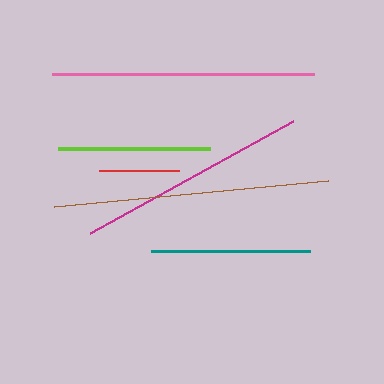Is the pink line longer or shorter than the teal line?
The pink line is longer than the teal line.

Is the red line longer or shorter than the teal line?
The teal line is longer than the red line.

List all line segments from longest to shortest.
From longest to shortest: brown, pink, magenta, teal, lime, red.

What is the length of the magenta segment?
The magenta segment is approximately 231 pixels long.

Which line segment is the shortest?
The red line is the shortest at approximately 80 pixels.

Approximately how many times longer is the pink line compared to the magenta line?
The pink line is approximately 1.1 times the length of the magenta line.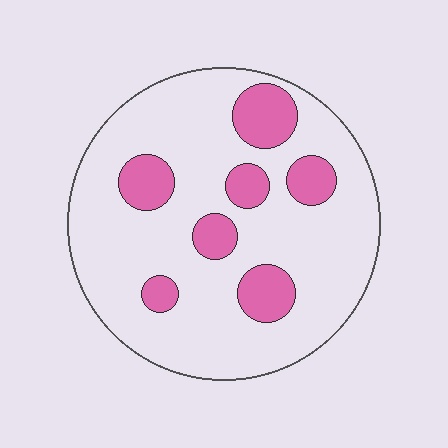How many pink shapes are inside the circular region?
7.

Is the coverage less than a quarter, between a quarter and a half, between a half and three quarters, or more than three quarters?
Less than a quarter.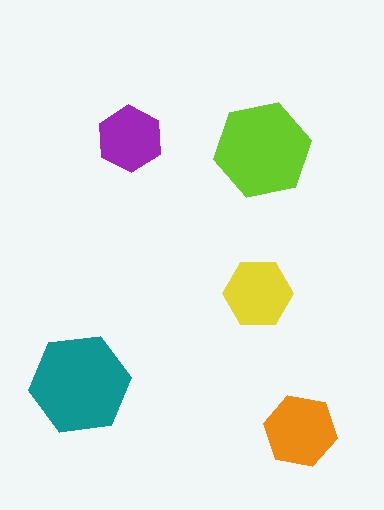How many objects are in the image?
There are 5 objects in the image.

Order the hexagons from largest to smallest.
the teal one, the lime one, the orange one, the yellow one, the purple one.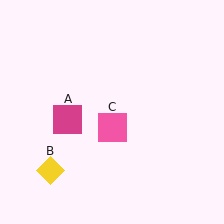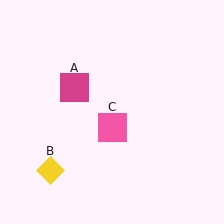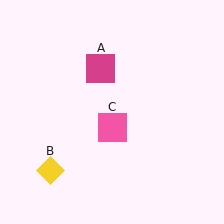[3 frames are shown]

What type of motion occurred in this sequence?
The magenta square (object A) rotated clockwise around the center of the scene.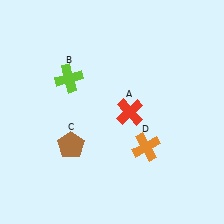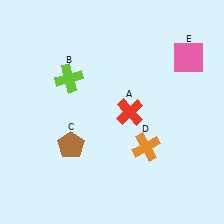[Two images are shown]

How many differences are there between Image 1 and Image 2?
There is 1 difference between the two images.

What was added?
A pink square (E) was added in Image 2.